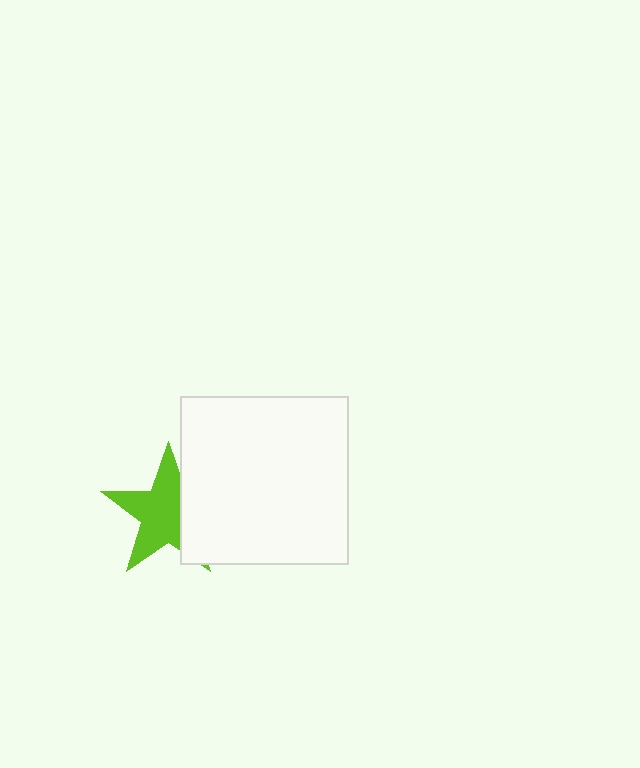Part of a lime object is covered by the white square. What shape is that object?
It is a star.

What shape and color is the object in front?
The object in front is a white square.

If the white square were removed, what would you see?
You would see the complete lime star.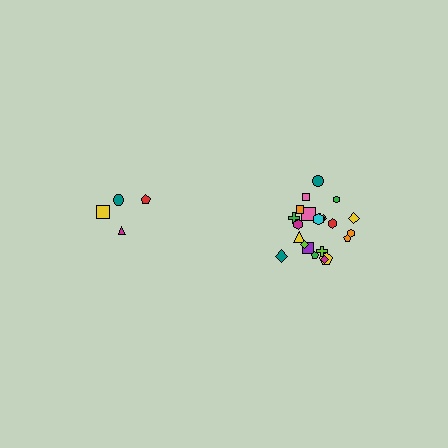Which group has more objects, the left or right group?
The right group.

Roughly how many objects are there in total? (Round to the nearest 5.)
Roughly 25 objects in total.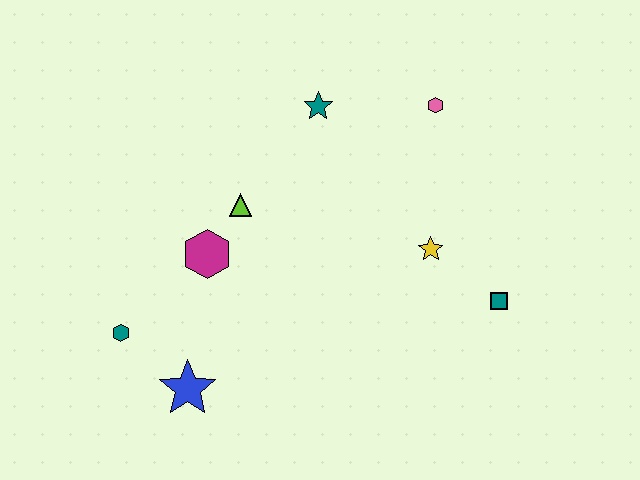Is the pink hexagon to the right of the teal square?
No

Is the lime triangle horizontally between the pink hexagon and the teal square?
No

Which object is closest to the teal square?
The yellow star is closest to the teal square.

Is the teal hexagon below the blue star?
No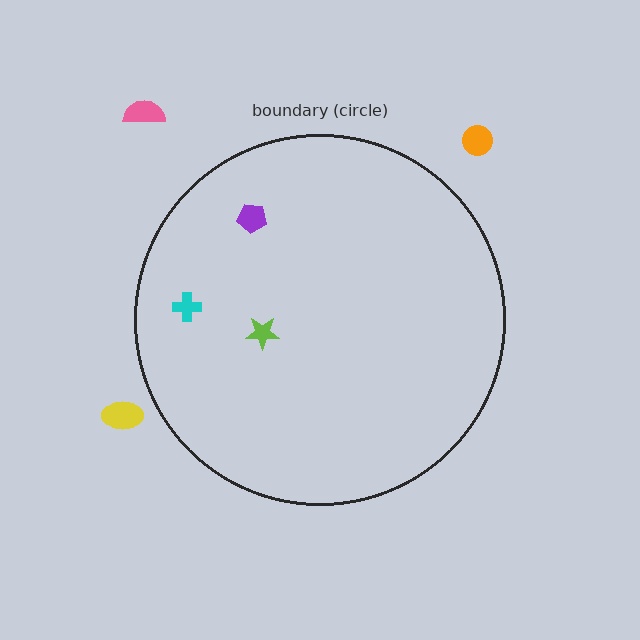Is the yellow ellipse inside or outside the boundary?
Outside.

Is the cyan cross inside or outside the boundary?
Inside.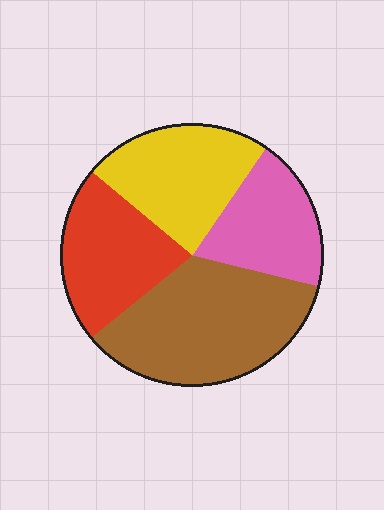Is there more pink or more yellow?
Yellow.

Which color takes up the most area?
Brown, at roughly 35%.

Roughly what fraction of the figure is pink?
Pink takes up about one fifth (1/5) of the figure.